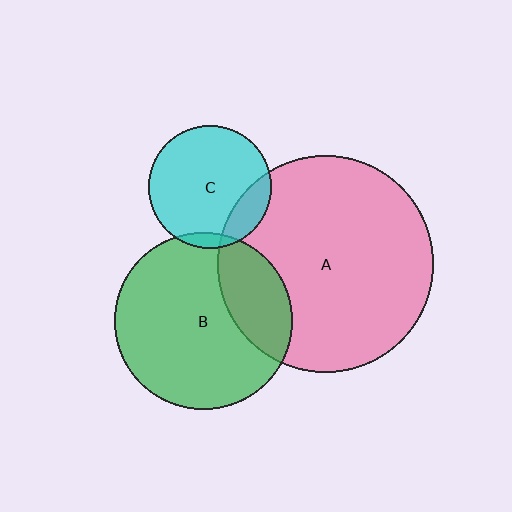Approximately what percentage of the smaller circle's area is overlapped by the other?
Approximately 15%.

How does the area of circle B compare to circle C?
Approximately 2.1 times.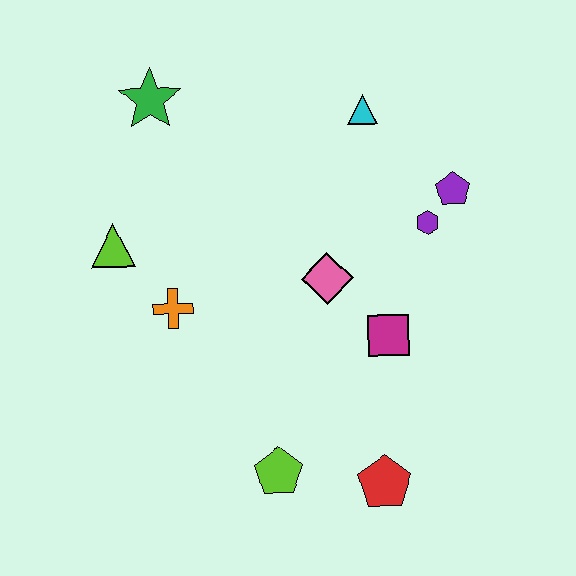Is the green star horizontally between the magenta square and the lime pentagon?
No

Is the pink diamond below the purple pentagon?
Yes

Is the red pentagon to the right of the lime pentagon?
Yes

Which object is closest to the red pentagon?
The lime pentagon is closest to the red pentagon.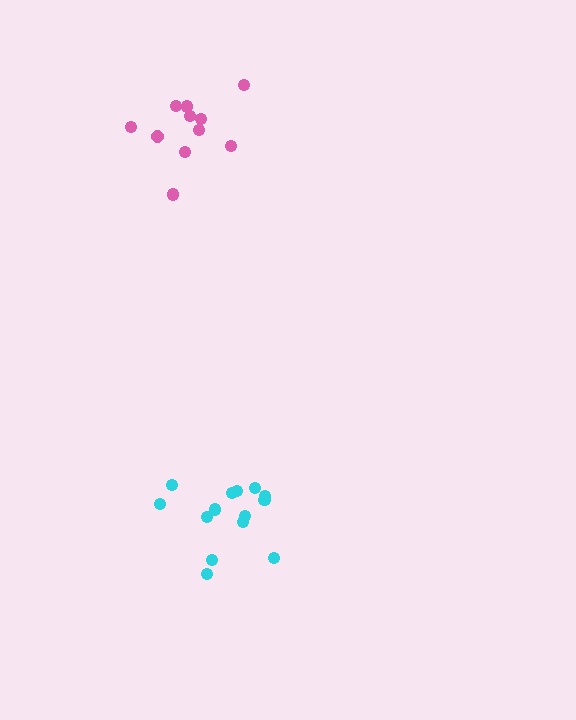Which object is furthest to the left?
The pink cluster is leftmost.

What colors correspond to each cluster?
The clusters are colored: pink, cyan.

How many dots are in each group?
Group 1: 11 dots, Group 2: 14 dots (25 total).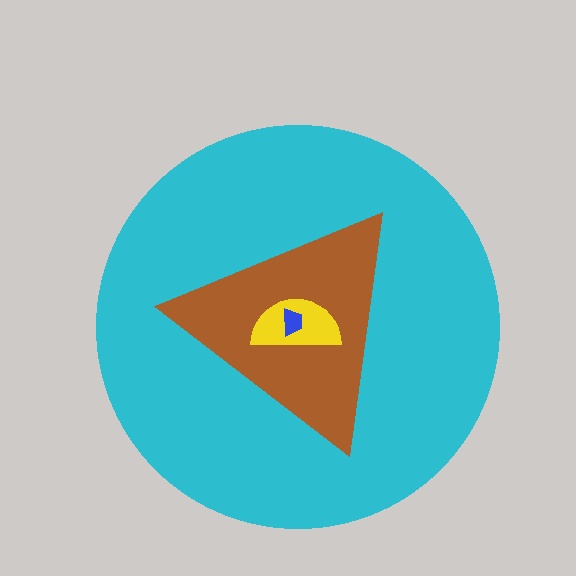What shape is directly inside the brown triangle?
The yellow semicircle.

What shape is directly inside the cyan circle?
The brown triangle.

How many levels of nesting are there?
4.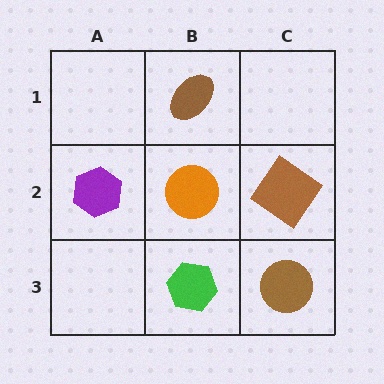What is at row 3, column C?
A brown circle.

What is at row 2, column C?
A brown diamond.